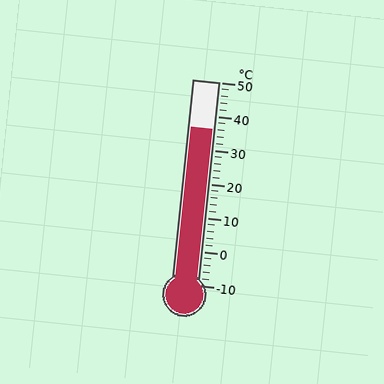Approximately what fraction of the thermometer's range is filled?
The thermometer is filled to approximately 75% of its range.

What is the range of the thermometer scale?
The thermometer scale ranges from -10°C to 50°C.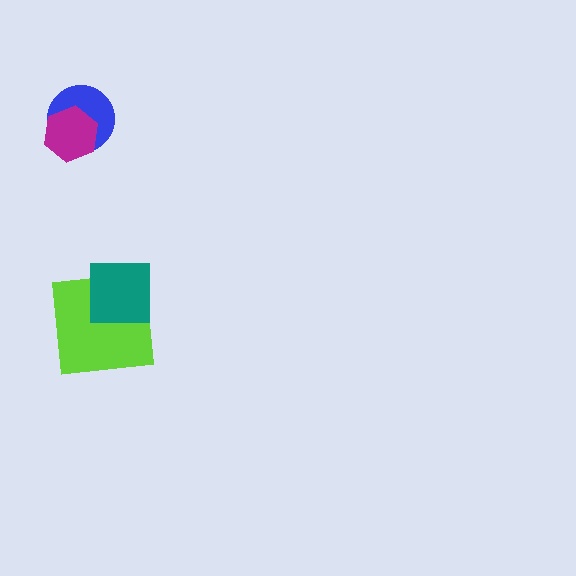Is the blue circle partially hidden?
Yes, it is partially covered by another shape.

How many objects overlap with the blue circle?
1 object overlaps with the blue circle.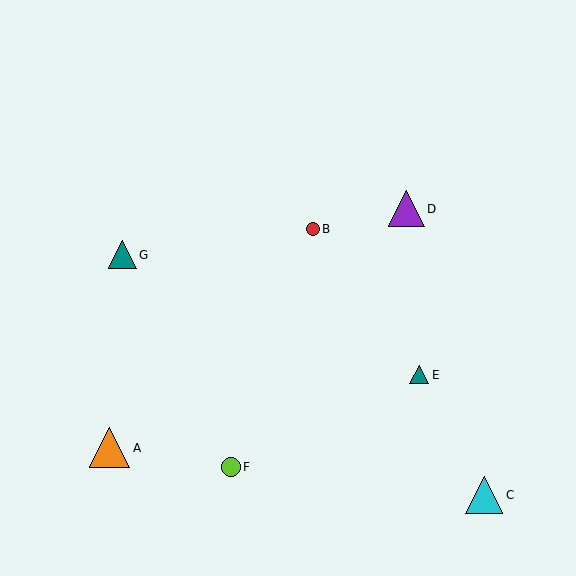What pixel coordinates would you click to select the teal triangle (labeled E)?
Click at (419, 375) to select the teal triangle E.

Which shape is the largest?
The orange triangle (labeled A) is the largest.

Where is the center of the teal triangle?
The center of the teal triangle is at (419, 375).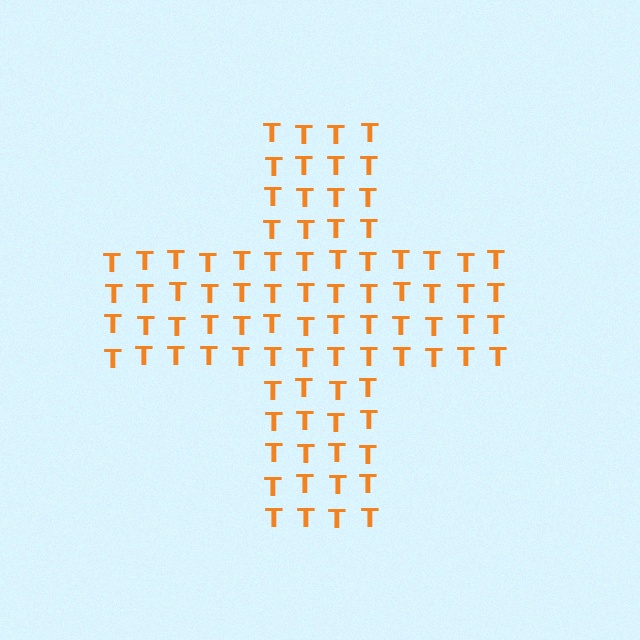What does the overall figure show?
The overall figure shows a cross.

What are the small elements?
The small elements are letter T's.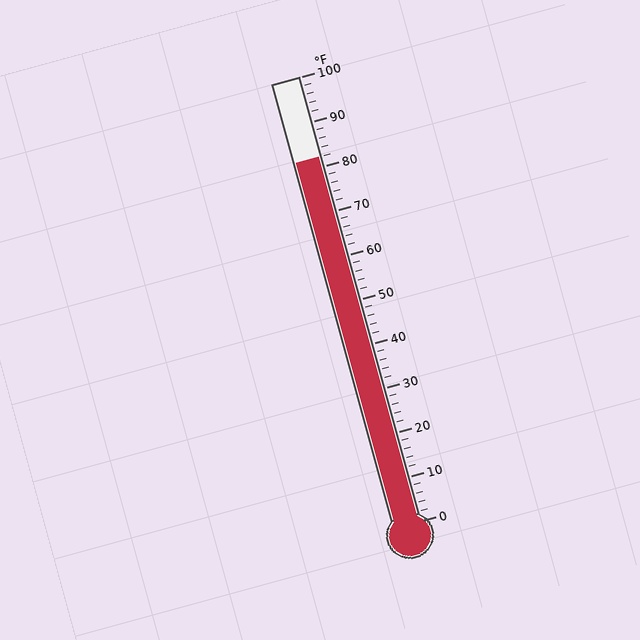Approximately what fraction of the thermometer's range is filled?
The thermometer is filled to approximately 80% of its range.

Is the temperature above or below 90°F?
The temperature is below 90°F.